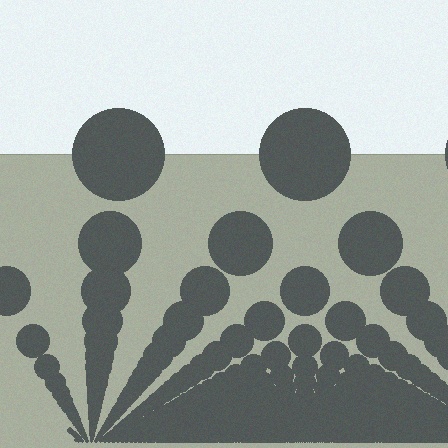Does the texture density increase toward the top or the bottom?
Density increases toward the bottom.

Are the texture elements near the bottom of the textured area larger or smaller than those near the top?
Smaller. The gradient is inverted — elements near the bottom are smaller and denser.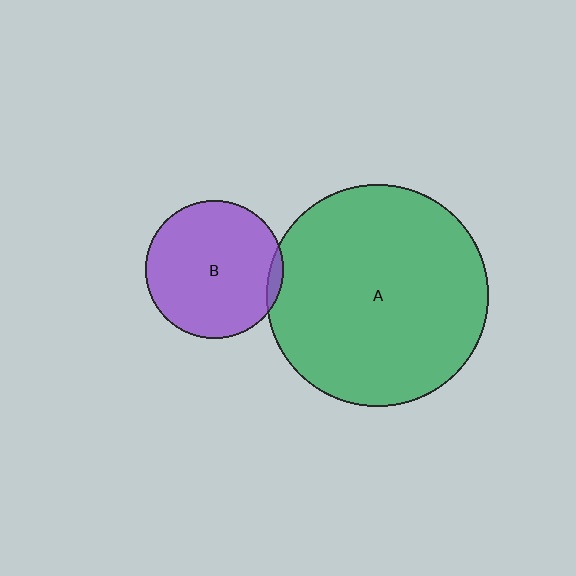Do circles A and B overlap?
Yes.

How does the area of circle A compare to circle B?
Approximately 2.6 times.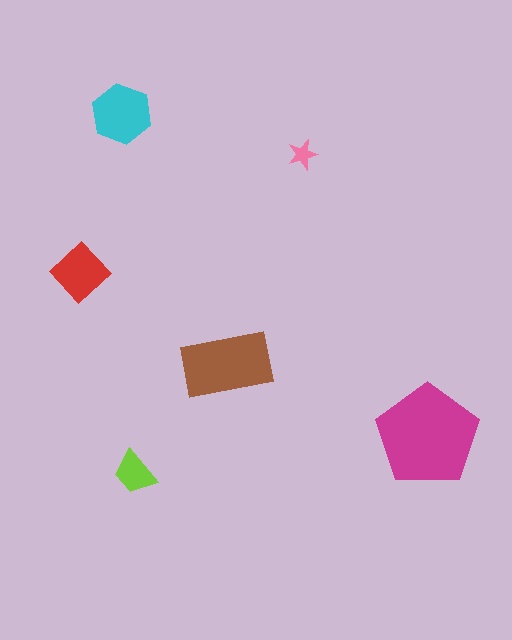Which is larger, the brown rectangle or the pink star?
The brown rectangle.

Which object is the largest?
The magenta pentagon.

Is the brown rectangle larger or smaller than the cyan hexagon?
Larger.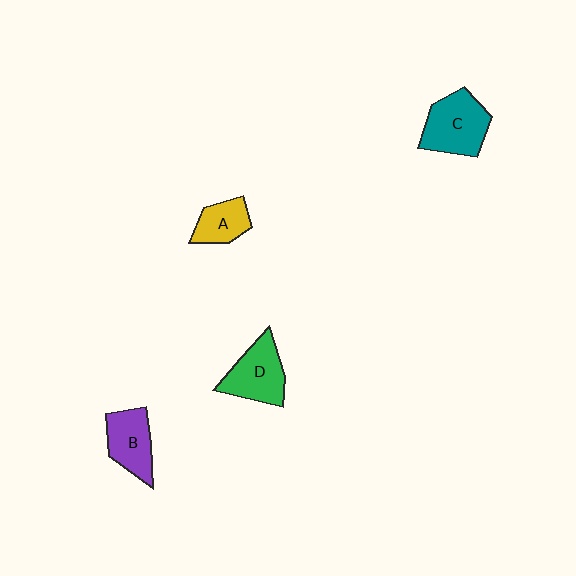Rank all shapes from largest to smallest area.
From largest to smallest: C (teal), D (green), B (purple), A (yellow).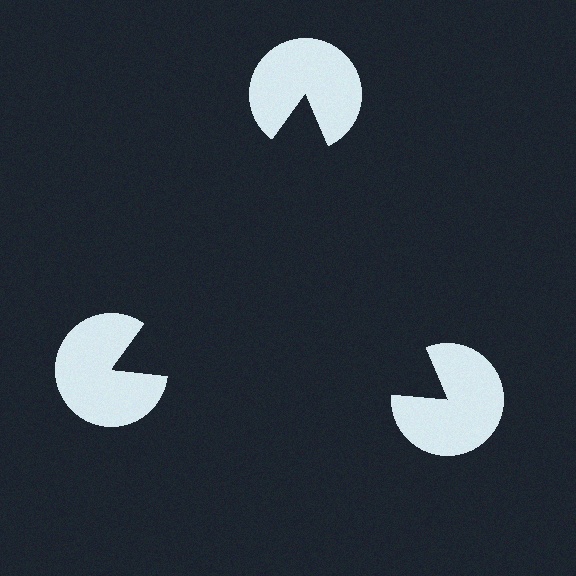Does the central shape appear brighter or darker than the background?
It typically appears slightly darker than the background, even though no actual brightness change is drawn.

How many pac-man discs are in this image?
There are 3 — one at each vertex of the illusory triangle.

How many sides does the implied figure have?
3 sides.